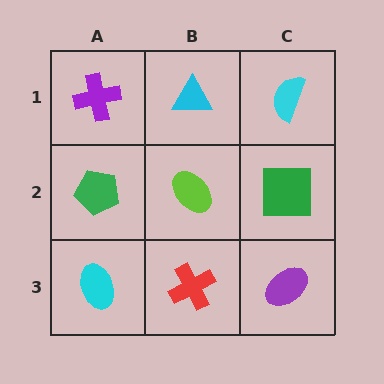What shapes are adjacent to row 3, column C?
A green square (row 2, column C), a red cross (row 3, column B).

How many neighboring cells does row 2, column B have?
4.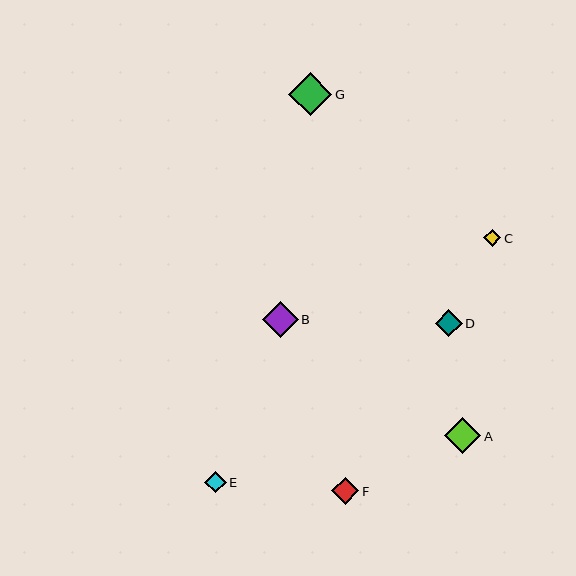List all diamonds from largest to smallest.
From largest to smallest: G, A, B, D, F, E, C.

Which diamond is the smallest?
Diamond C is the smallest with a size of approximately 17 pixels.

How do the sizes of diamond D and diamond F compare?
Diamond D and diamond F are approximately the same size.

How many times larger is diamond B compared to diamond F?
Diamond B is approximately 1.3 times the size of diamond F.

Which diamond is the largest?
Diamond G is the largest with a size of approximately 43 pixels.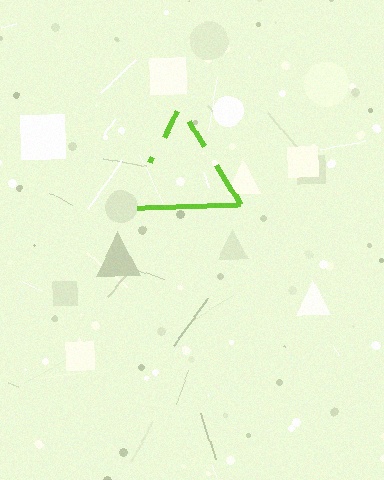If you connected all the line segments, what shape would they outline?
They would outline a triangle.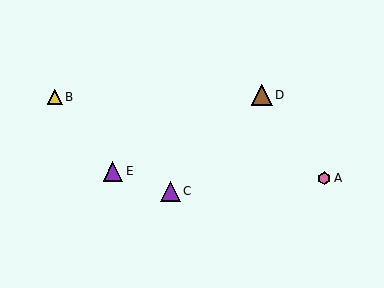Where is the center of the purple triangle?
The center of the purple triangle is at (113, 171).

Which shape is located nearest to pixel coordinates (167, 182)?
The purple triangle (labeled C) at (170, 191) is nearest to that location.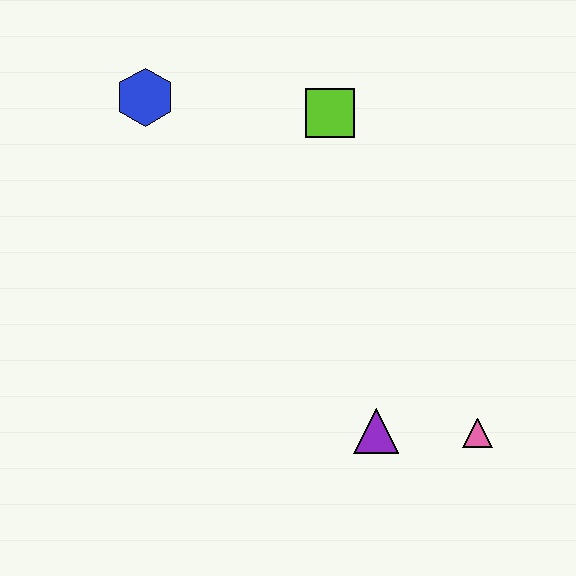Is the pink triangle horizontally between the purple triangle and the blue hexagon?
No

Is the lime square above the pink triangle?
Yes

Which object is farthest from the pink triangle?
The blue hexagon is farthest from the pink triangle.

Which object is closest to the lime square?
The blue hexagon is closest to the lime square.